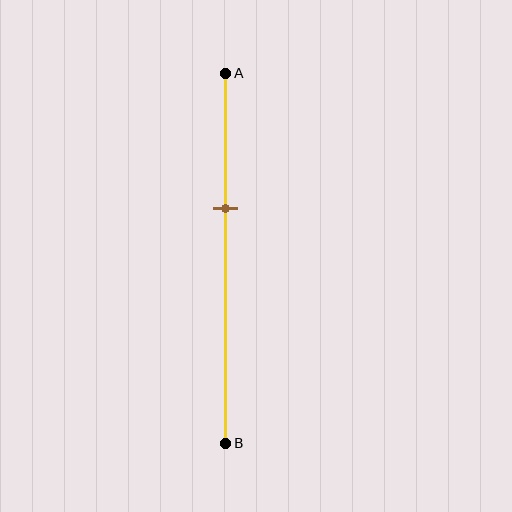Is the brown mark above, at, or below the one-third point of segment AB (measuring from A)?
The brown mark is below the one-third point of segment AB.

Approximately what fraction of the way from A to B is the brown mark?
The brown mark is approximately 35% of the way from A to B.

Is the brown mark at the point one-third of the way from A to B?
No, the mark is at about 35% from A, not at the 33% one-third point.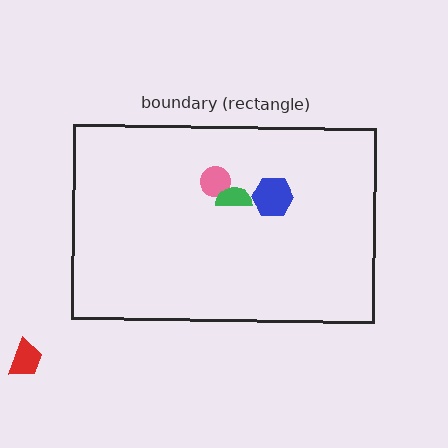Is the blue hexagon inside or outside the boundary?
Inside.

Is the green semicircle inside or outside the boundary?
Inside.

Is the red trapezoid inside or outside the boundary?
Outside.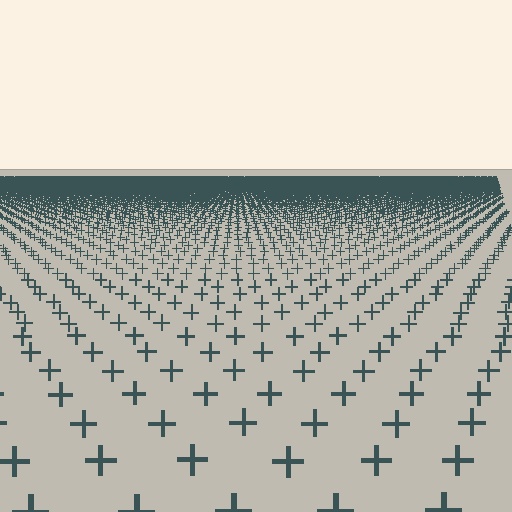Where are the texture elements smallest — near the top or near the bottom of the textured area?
Near the top.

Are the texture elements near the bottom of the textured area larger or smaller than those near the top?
Larger. Near the bottom, elements are closer to the viewer and appear at a bigger on-screen size.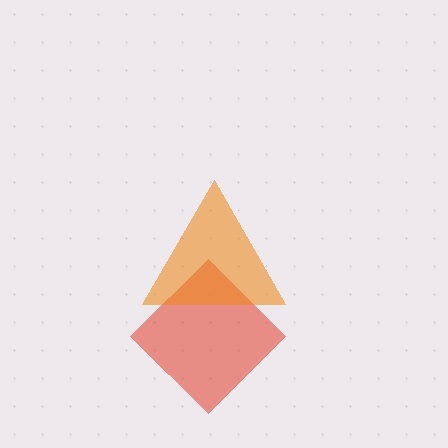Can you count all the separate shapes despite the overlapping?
Yes, there are 2 separate shapes.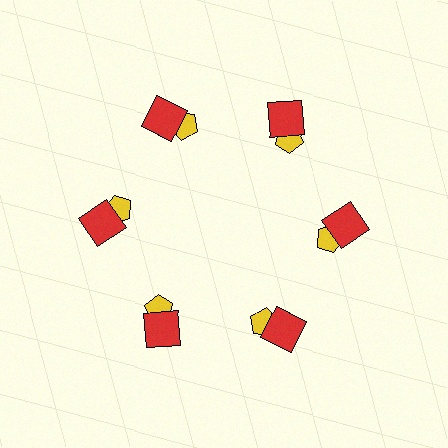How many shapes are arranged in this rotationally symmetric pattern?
There are 12 shapes, arranged in 6 groups of 2.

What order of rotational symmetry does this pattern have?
This pattern has 6-fold rotational symmetry.